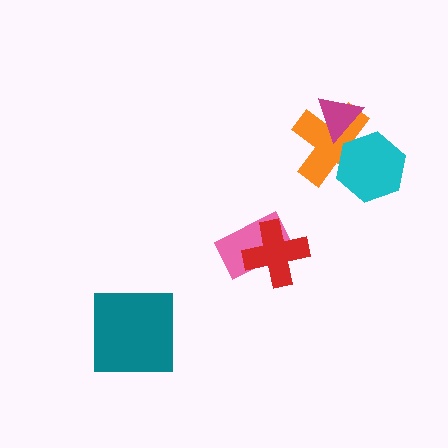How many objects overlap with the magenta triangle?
1 object overlaps with the magenta triangle.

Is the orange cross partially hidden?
Yes, it is partially covered by another shape.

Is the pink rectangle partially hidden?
Yes, it is partially covered by another shape.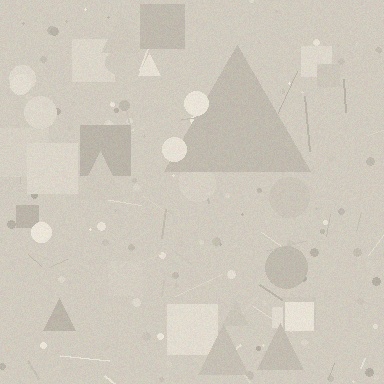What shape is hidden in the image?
A triangle is hidden in the image.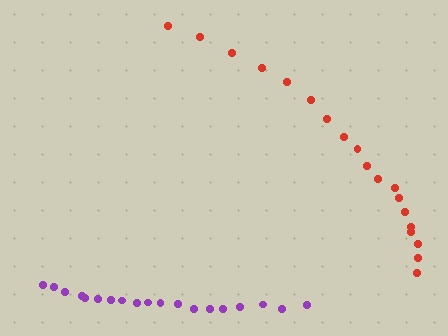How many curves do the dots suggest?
There are 2 distinct paths.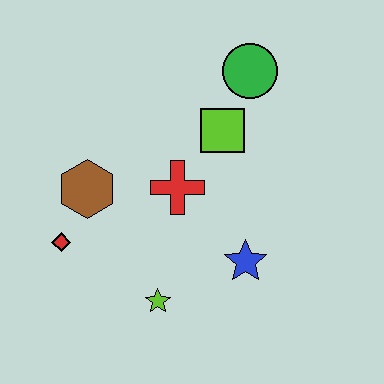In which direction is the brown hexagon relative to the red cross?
The brown hexagon is to the left of the red cross.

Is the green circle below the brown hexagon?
No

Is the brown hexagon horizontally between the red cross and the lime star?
No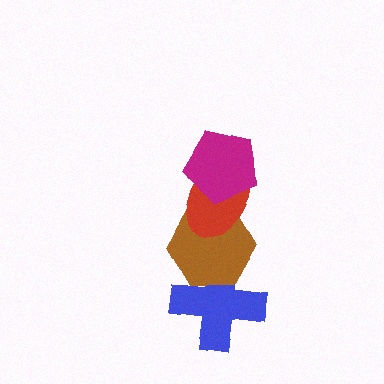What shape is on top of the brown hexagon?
The red ellipse is on top of the brown hexagon.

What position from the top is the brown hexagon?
The brown hexagon is 3rd from the top.